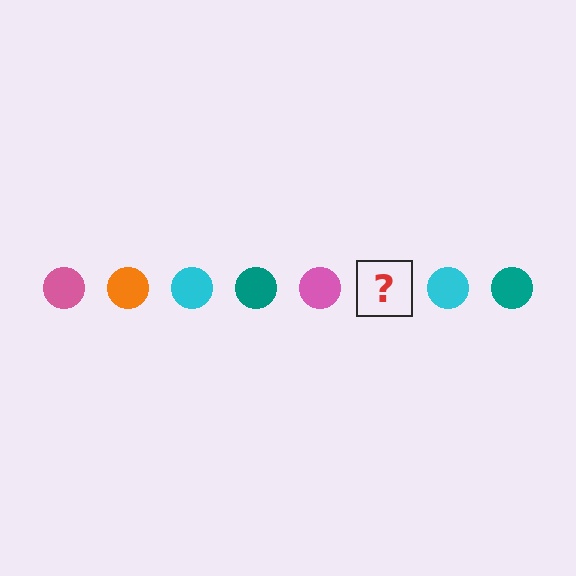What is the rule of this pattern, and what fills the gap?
The rule is that the pattern cycles through pink, orange, cyan, teal circles. The gap should be filled with an orange circle.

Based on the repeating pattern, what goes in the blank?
The blank should be an orange circle.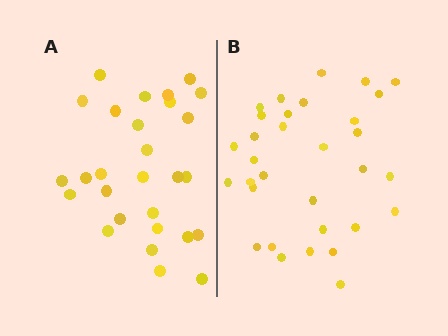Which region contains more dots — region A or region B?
Region B (the right region) has more dots.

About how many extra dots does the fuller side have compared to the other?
Region B has about 4 more dots than region A.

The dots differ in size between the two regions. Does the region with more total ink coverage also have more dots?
No. Region A has more total ink coverage because its dots are larger, but region B actually contains more individual dots. Total area can be misleading — the number of items is what matters here.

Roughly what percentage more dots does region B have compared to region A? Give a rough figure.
About 15% more.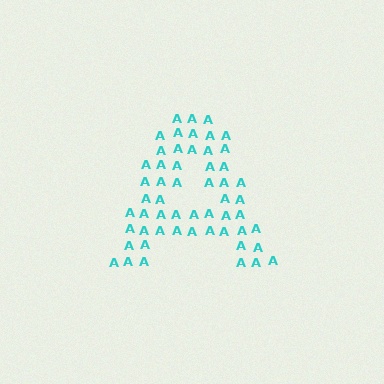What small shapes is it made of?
It is made of small letter A's.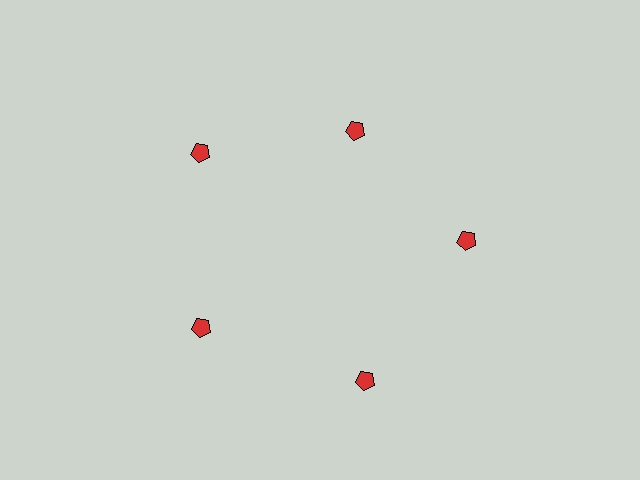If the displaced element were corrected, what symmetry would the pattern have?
It would have 5-fold rotational symmetry — the pattern would map onto itself every 72 degrees.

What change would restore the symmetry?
The symmetry would be restored by moving it outward, back onto the ring so that all 5 pentagons sit at equal angles and equal distance from the center.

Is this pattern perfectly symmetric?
No. The 5 red pentagons are arranged in a ring, but one element near the 1 o'clock position is pulled inward toward the center, breaking the 5-fold rotational symmetry.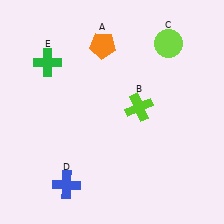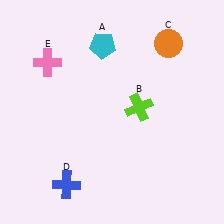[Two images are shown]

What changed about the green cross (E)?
In Image 1, E is green. In Image 2, it changed to pink.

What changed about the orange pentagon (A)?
In Image 1, A is orange. In Image 2, it changed to cyan.